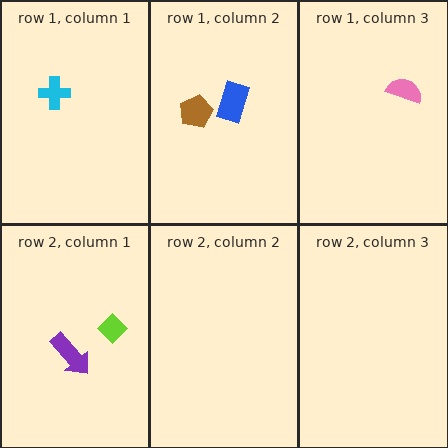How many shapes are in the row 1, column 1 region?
1.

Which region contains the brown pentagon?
The row 1, column 2 region.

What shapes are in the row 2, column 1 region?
The lime diamond, the purple arrow.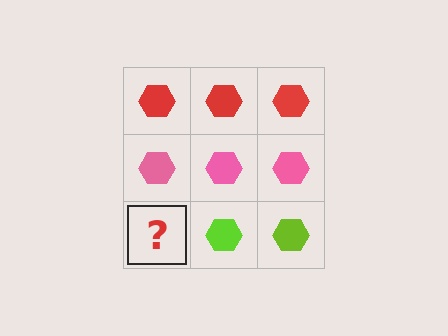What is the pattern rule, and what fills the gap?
The rule is that each row has a consistent color. The gap should be filled with a lime hexagon.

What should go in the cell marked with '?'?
The missing cell should contain a lime hexagon.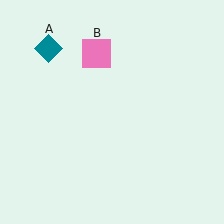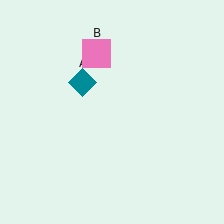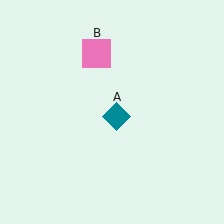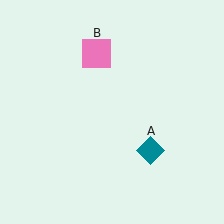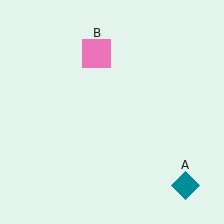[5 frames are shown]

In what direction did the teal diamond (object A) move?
The teal diamond (object A) moved down and to the right.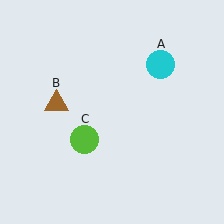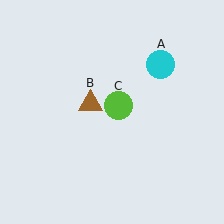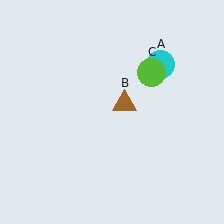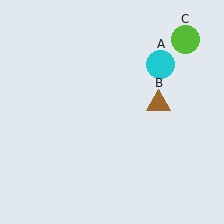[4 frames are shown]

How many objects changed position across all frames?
2 objects changed position: brown triangle (object B), lime circle (object C).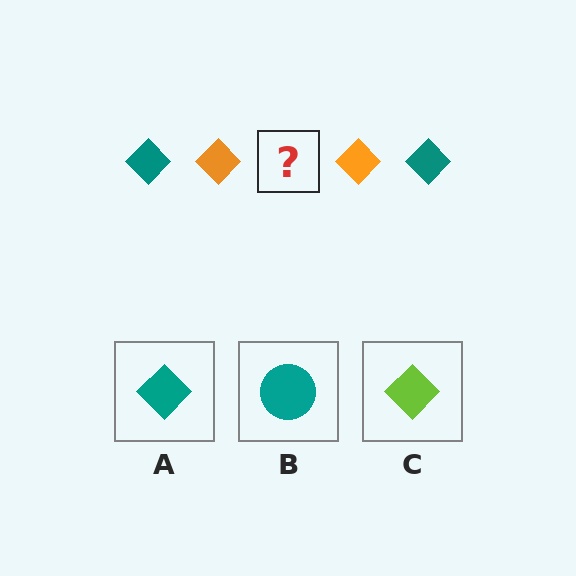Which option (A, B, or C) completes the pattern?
A.